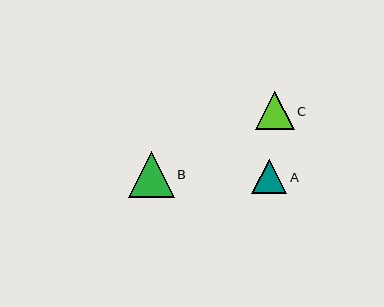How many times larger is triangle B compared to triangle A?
Triangle B is approximately 1.3 times the size of triangle A.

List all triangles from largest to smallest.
From largest to smallest: B, C, A.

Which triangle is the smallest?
Triangle A is the smallest with a size of approximately 35 pixels.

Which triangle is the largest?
Triangle B is the largest with a size of approximately 46 pixels.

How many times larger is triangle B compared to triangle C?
Triangle B is approximately 1.2 times the size of triangle C.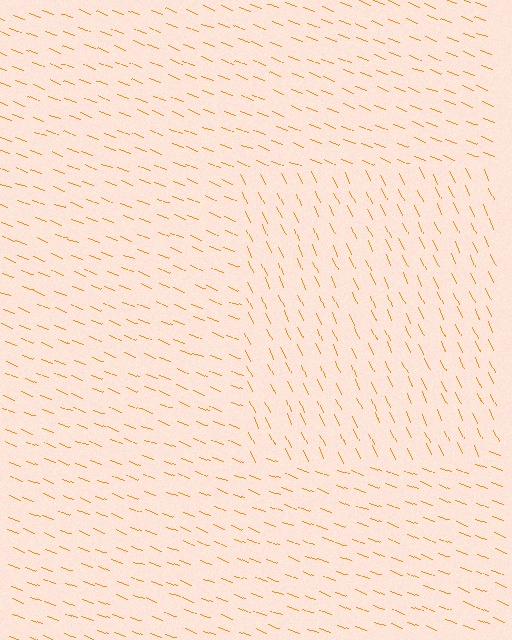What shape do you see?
I see a rectangle.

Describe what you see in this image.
The image is filled with small orange line segments. A rectangle region in the image has lines oriented differently from the surrounding lines, creating a visible texture boundary.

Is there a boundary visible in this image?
Yes, there is a texture boundary formed by a change in line orientation.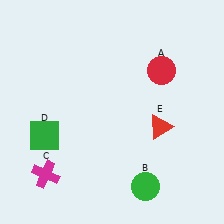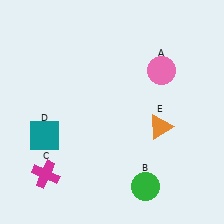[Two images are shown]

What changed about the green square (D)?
In Image 1, D is green. In Image 2, it changed to teal.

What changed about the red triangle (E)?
In Image 1, E is red. In Image 2, it changed to orange.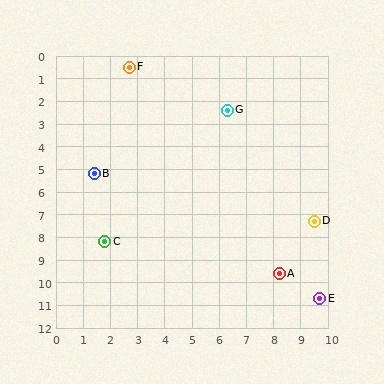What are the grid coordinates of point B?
Point B is at approximately (1.4, 5.2).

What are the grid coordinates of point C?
Point C is at approximately (1.8, 8.2).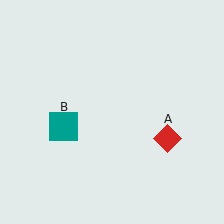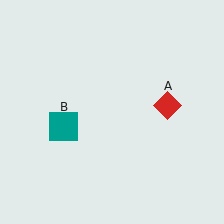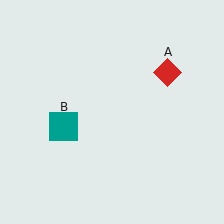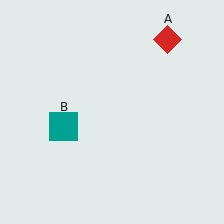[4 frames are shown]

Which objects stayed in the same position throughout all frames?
Teal square (object B) remained stationary.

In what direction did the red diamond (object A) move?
The red diamond (object A) moved up.